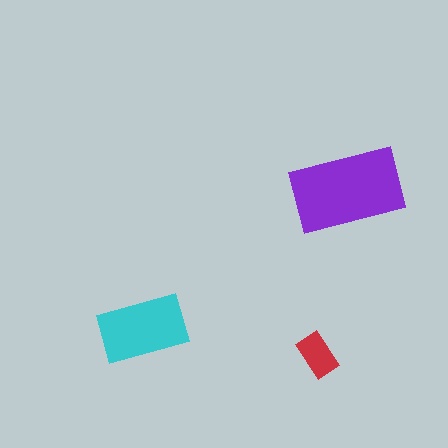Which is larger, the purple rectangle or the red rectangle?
The purple one.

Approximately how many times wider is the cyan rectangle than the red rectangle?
About 2 times wider.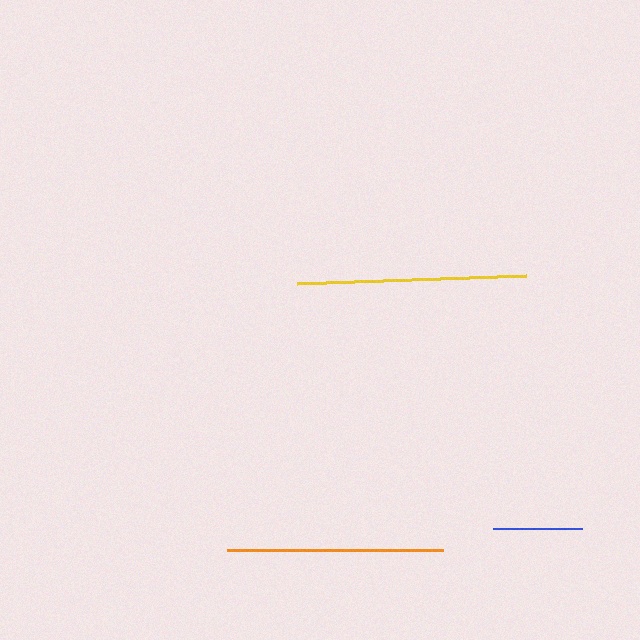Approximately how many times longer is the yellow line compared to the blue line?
The yellow line is approximately 2.6 times the length of the blue line.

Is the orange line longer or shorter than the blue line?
The orange line is longer than the blue line.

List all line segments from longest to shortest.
From longest to shortest: yellow, orange, blue.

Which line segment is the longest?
The yellow line is the longest at approximately 229 pixels.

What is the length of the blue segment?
The blue segment is approximately 89 pixels long.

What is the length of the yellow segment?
The yellow segment is approximately 229 pixels long.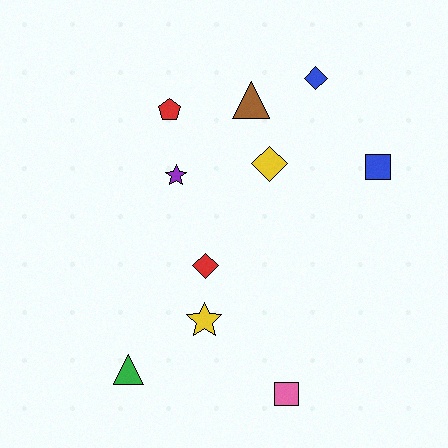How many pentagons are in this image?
There is 1 pentagon.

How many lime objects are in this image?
There are no lime objects.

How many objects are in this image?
There are 10 objects.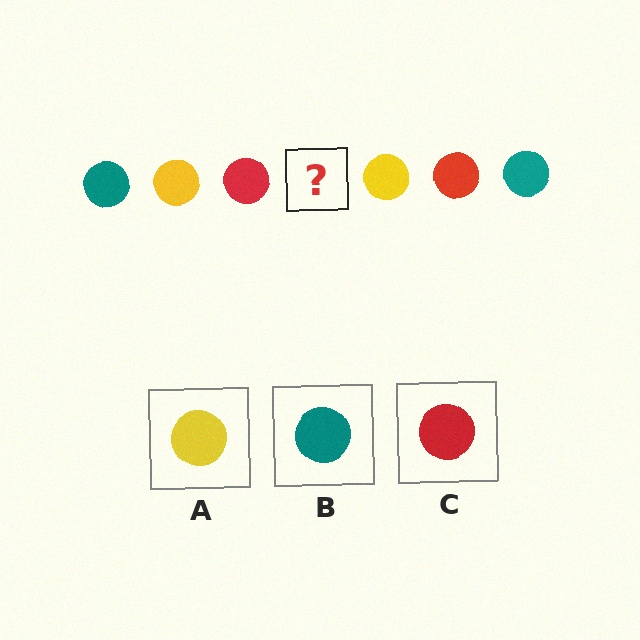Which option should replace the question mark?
Option B.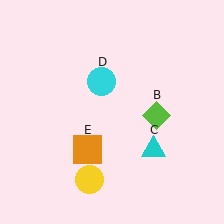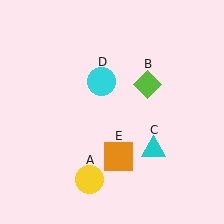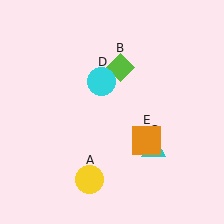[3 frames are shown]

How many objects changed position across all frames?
2 objects changed position: lime diamond (object B), orange square (object E).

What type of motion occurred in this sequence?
The lime diamond (object B), orange square (object E) rotated counterclockwise around the center of the scene.